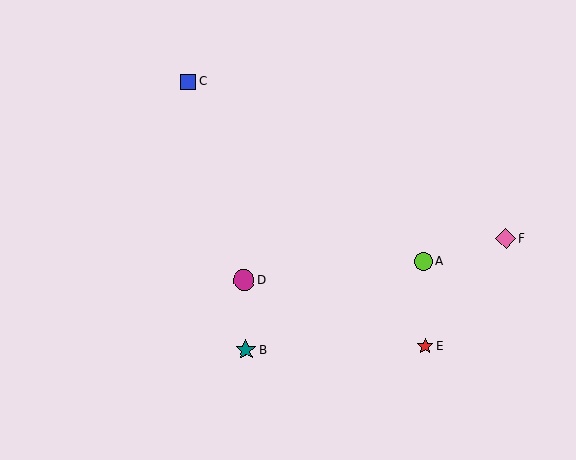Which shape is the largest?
The magenta circle (labeled D) is the largest.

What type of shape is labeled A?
Shape A is a lime circle.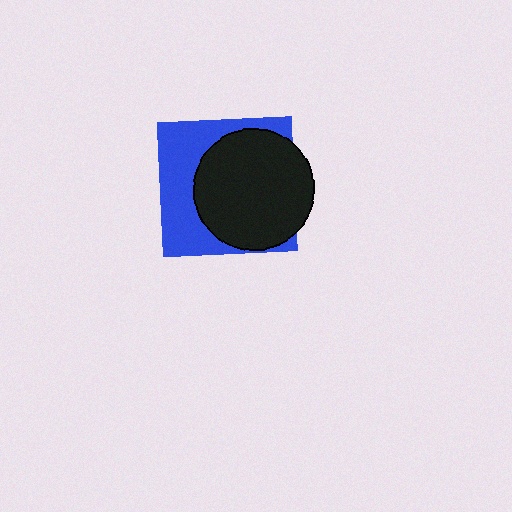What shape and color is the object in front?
The object in front is a black circle.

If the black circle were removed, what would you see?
You would see the complete blue square.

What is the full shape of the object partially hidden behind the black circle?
The partially hidden object is a blue square.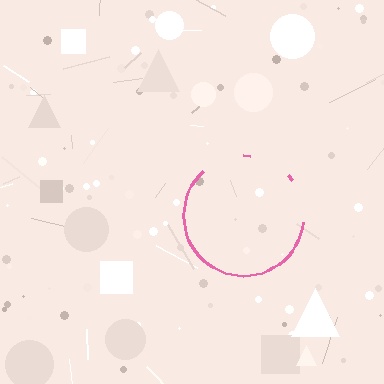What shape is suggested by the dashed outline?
The dashed outline suggests a circle.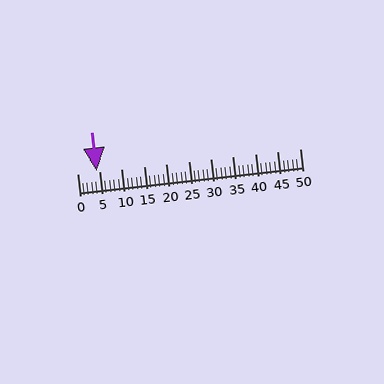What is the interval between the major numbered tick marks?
The major tick marks are spaced 5 units apart.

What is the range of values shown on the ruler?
The ruler shows values from 0 to 50.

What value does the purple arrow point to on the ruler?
The purple arrow points to approximately 4.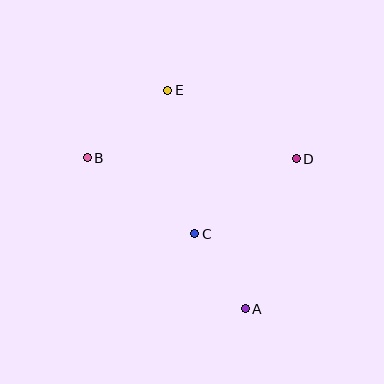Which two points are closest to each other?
Points A and C are closest to each other.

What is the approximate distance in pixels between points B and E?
The distance between B and E is approximately 105 pixels.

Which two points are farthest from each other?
Points A and E are farthest from each other.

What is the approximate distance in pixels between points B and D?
The distance between B and D is approximately 209 pixels.